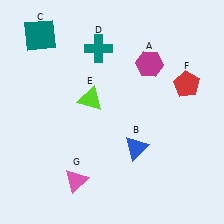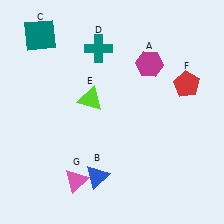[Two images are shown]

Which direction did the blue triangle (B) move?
The blue triangle (B) moved left.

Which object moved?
The blue triangle (B) moved left.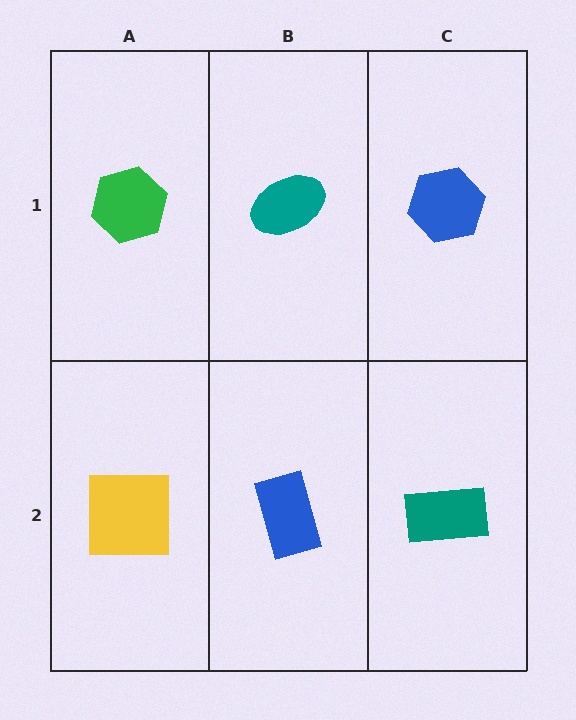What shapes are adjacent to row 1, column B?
A blue rectangle (row 2, column B), a green hexagon (row 1, column A), a blue hexagon (row 1, column C).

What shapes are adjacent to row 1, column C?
A teal rectangle (row 2, column C), a teal ellipse (row 1, column B).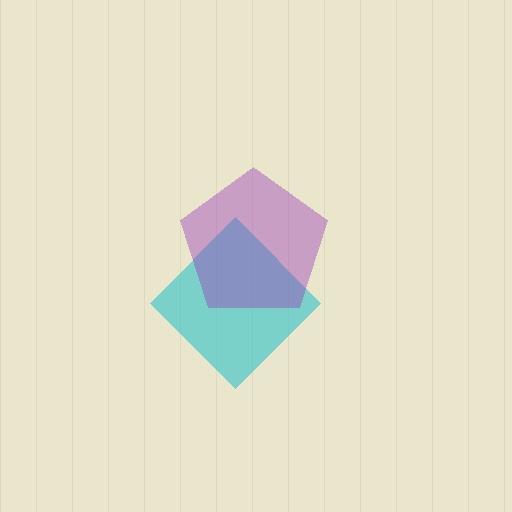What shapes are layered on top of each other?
The layered shapes are: a cyan diamond, a purple pentagon.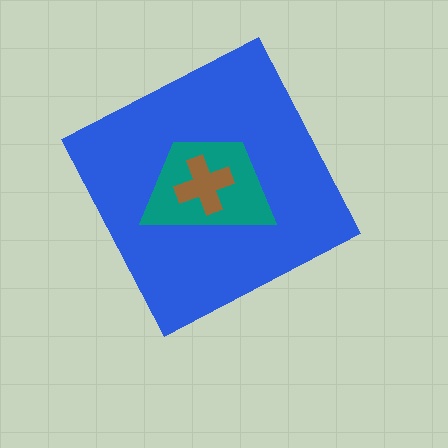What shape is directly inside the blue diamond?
The teal trapezoid.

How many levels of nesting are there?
3.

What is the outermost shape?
The blue diamond.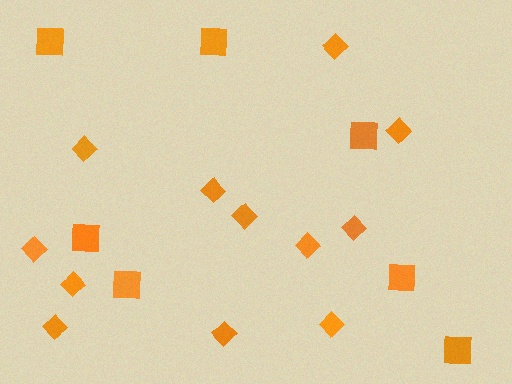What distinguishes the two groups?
There are 2 groups: one group of diamonds (12) and one group of squares (7).